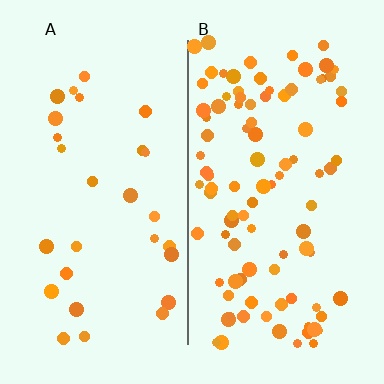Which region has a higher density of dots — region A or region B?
B (the right).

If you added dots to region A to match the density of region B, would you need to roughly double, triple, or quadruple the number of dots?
Approximately triple.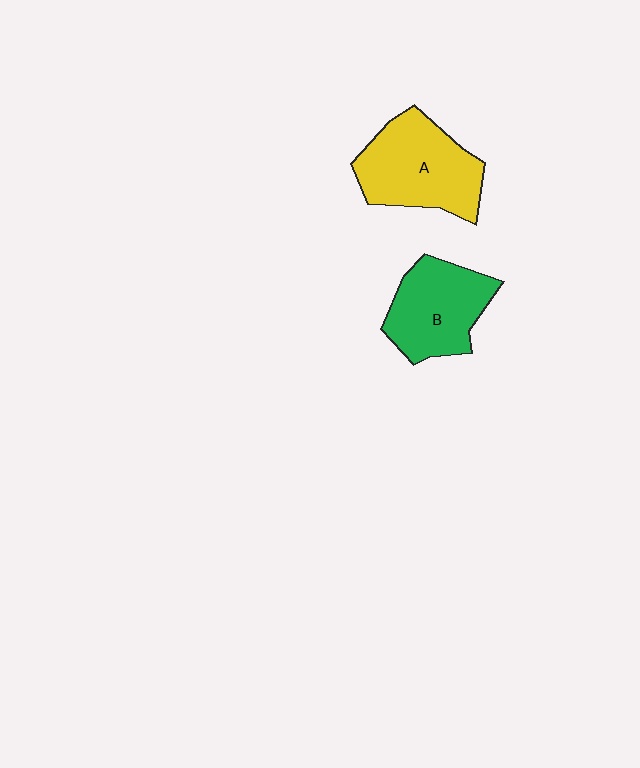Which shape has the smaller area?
Shape B (green).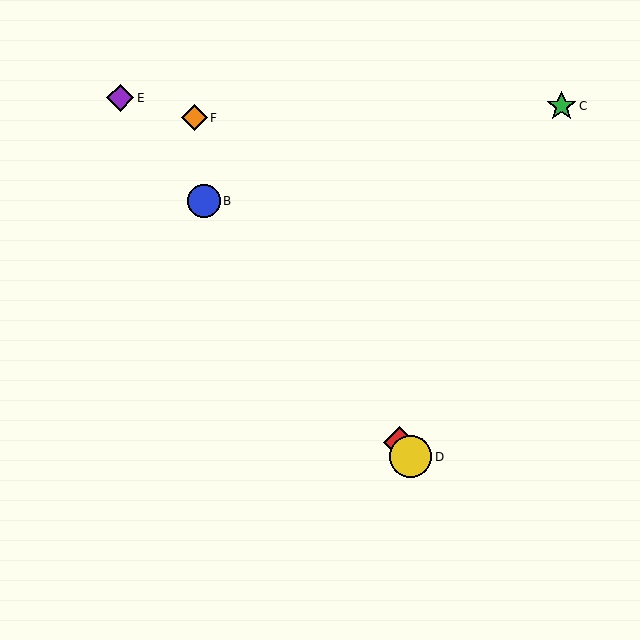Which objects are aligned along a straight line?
Objects A, B, D, E are aligned along a straight line.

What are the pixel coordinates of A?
Object A is at (399, 443).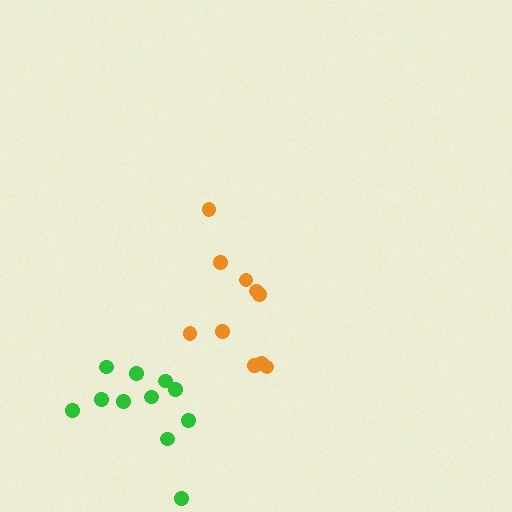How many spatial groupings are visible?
There are 2 spatial groupings.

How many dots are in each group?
Group 1: 11 dots, Group 2: 10 dots (21 total).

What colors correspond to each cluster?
The clusters are colored: green, orange.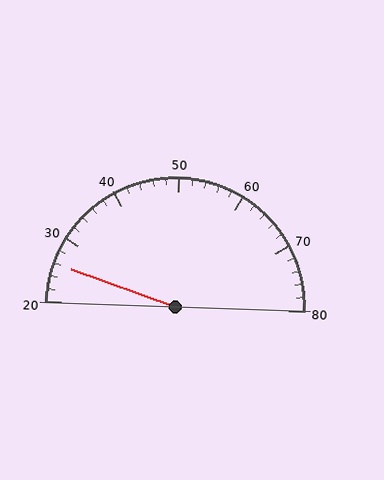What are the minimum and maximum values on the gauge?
The gauge ranges from 20 to 80.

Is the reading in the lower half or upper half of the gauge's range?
The reading is in the lower half of the range (20 to 80).